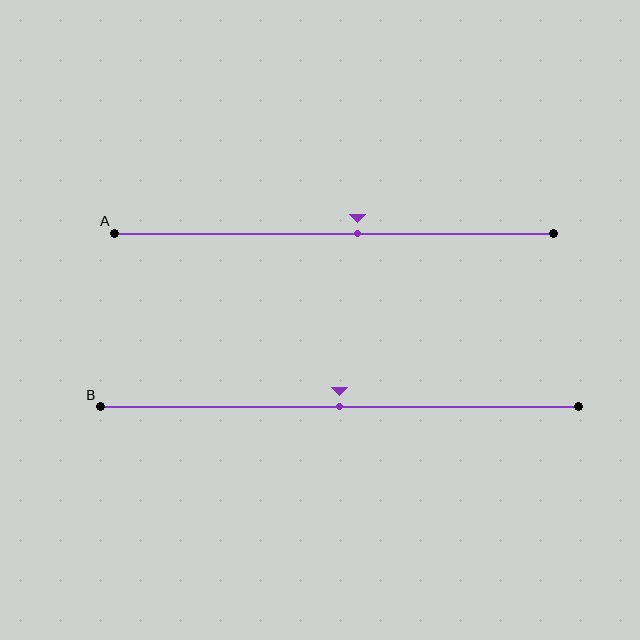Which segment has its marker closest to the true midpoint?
Segment B has its marker closest to the true midpoint.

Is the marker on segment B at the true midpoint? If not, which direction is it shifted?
Yes, the marker on segment B is at the true midpoint.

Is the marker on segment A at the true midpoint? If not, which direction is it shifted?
No, the marker on segment A is shifted to the right by about 5% of the segment length.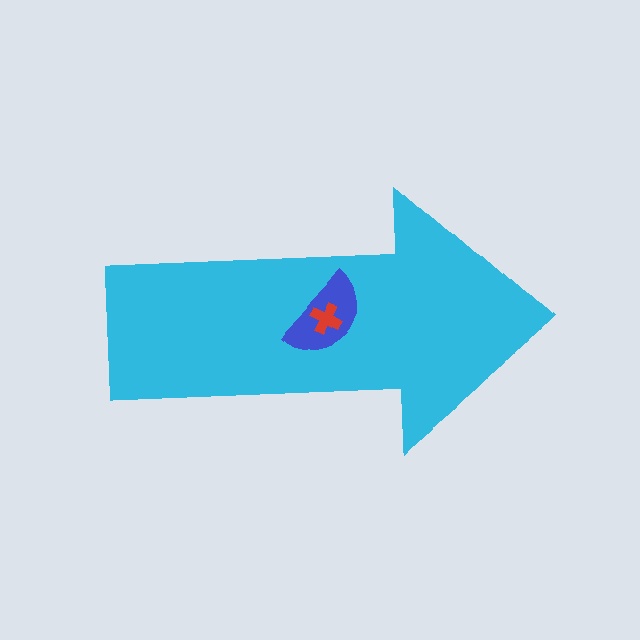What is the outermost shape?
The cyan arrow.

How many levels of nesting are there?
3.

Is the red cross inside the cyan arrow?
Yes.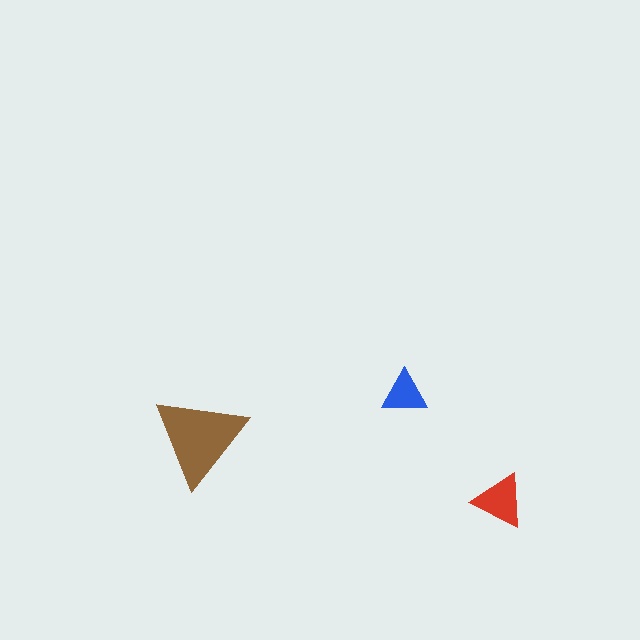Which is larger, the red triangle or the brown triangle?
The brown one.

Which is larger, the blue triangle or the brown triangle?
The brown one.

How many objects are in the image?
There are 3 objects in the image.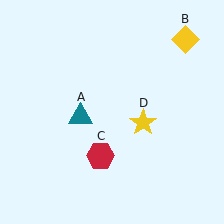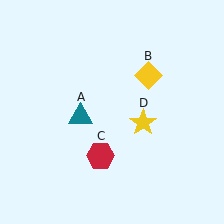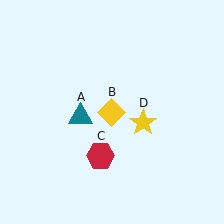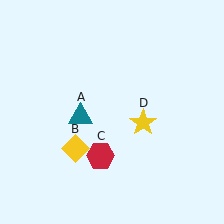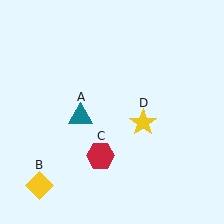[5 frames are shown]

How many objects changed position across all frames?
1 object changed position: yellow diamond (object B).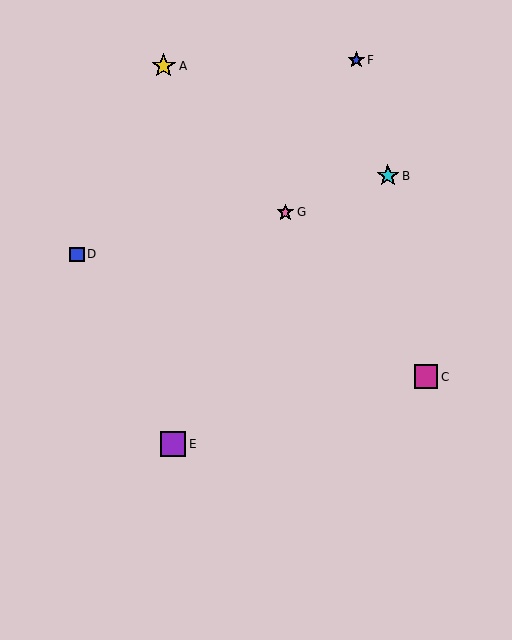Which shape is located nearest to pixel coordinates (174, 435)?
The purple square (labeled E) at (173, 444) is nearest to that location.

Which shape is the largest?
The purple square (labeled E) is the largest.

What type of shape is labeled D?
Shape D is a blue square.